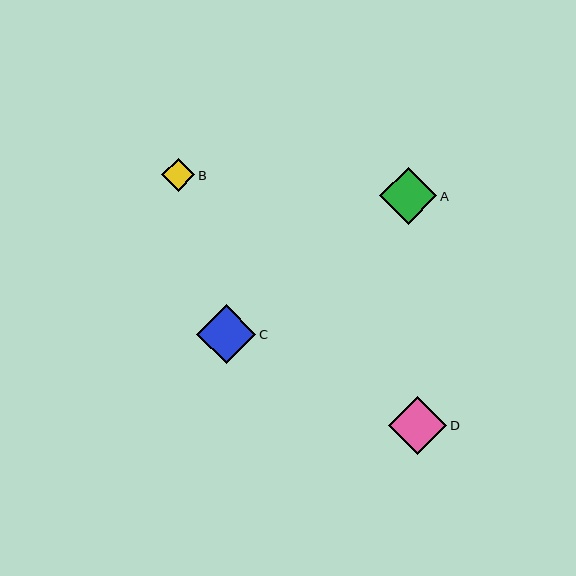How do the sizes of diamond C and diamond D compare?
Diamond C and diamond D are approximately the same size.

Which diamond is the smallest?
Diamond B is the smallest with a size of approximately 33 pixels.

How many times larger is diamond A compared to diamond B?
Diamond A is approximately 1.7 times the size of diamond B.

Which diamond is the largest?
Diamond C is the largest with a size of approximately 59 pixels.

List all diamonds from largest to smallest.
From largest to smallest: C, D, A, B.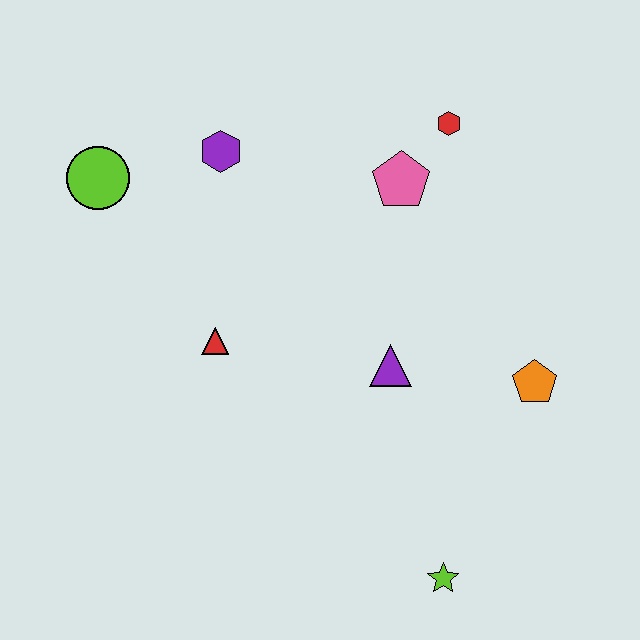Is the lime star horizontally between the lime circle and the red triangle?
No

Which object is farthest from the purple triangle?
The lime circle is farthest from the purple triangle.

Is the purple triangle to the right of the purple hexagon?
Yes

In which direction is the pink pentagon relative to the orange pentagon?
The pink pentagon is above the orange pentagon.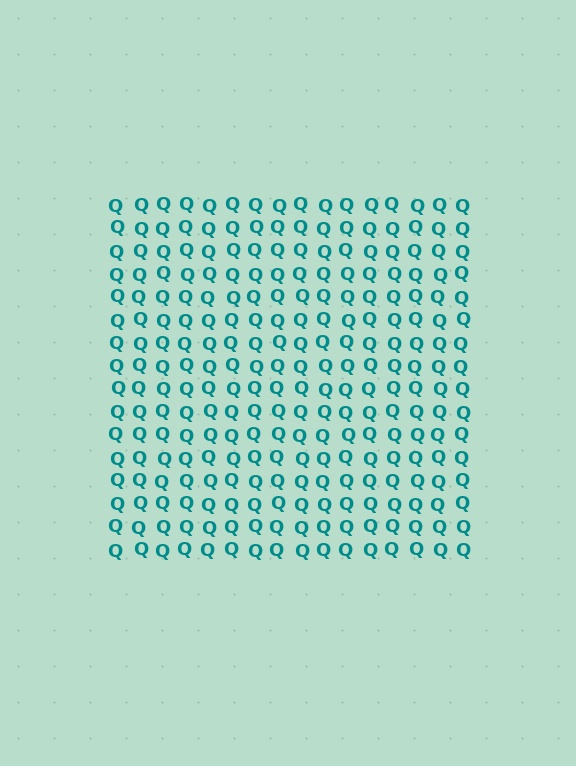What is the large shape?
The large shape is a square.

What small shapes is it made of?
It is made of small letter Q's.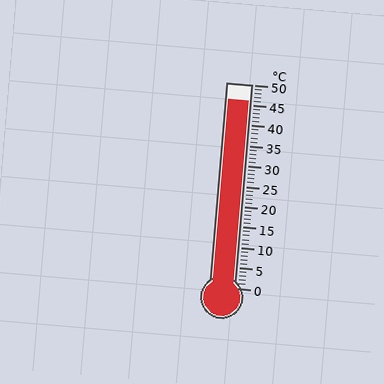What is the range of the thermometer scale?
The thermometer scale ranges from 0°C to 50°C.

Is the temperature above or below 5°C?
The temperature is above 5°C.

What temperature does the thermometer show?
The thermometer shows approximately 46°C.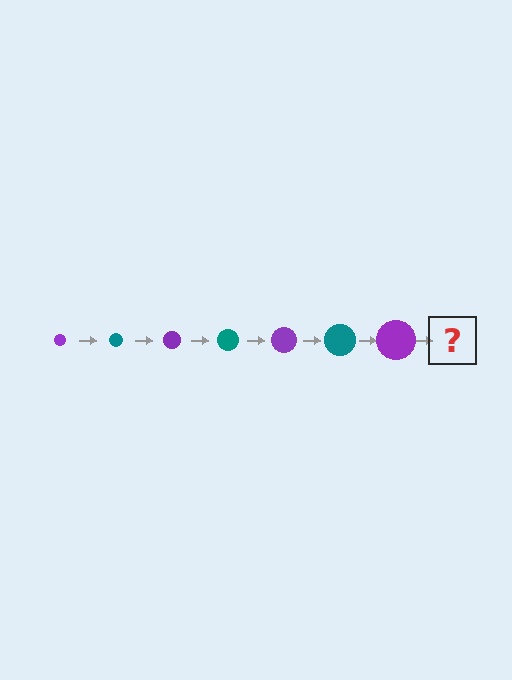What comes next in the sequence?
The next element should be a teal circle, larger than the previous one.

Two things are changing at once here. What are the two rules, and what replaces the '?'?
The two rules are that the circle grows larger each step and the color cycles through purple and teal. The '?' should be a teal circle, larger than the previous one.